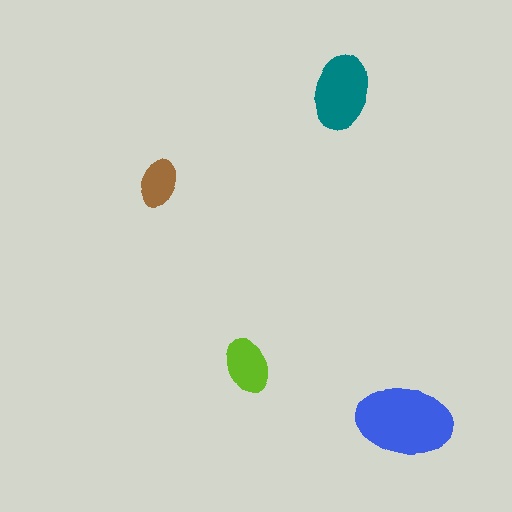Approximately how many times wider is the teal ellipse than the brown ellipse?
About 1.5 times wider.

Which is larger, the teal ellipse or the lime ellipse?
The teal one.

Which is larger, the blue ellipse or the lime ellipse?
The blue one.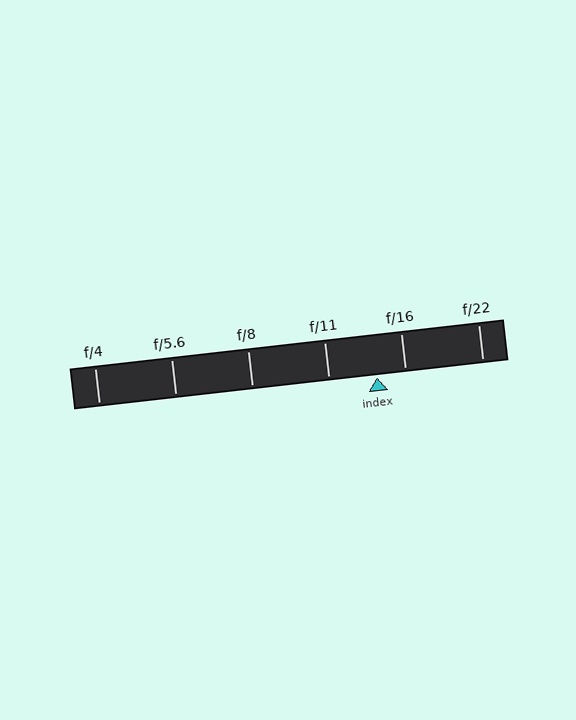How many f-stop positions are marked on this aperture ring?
There are 6 f-stop positions marked.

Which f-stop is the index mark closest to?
The index mark is closest to f/16.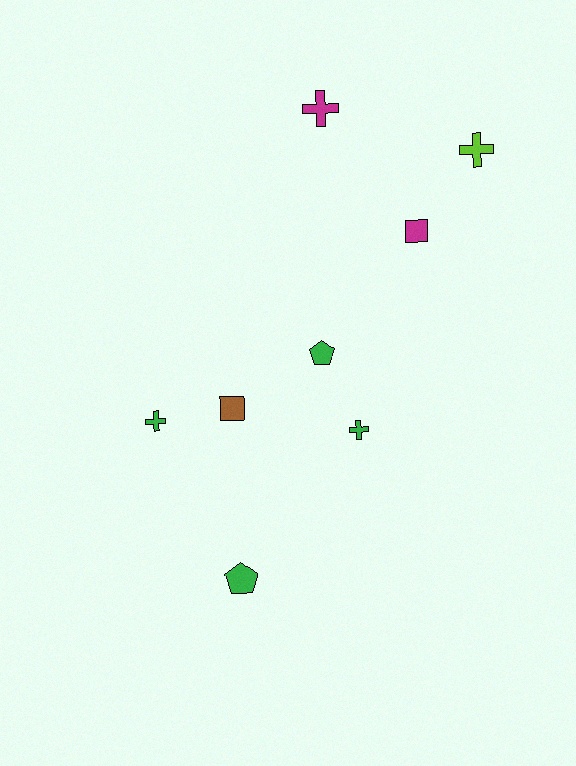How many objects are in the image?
There are 8 objects.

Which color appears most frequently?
Green, with 4 objects.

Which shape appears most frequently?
Cross, with 4 objects.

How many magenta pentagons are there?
There are no magenta pentagons.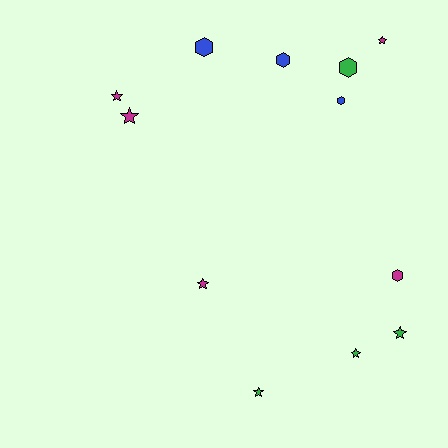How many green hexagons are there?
There is 1 green hexagon.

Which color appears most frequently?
Magenta, with 5 objects.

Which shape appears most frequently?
Star, with 7 objects.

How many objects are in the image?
There are 12 objects.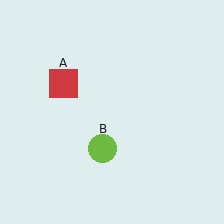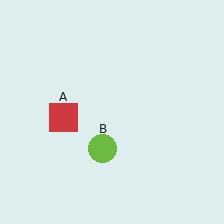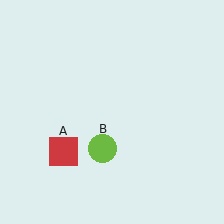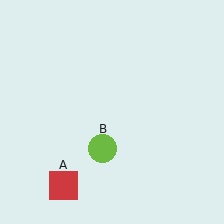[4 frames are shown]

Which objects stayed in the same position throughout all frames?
Lime circle (object B) remained stationary.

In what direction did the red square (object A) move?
The red square (object A) moved down.